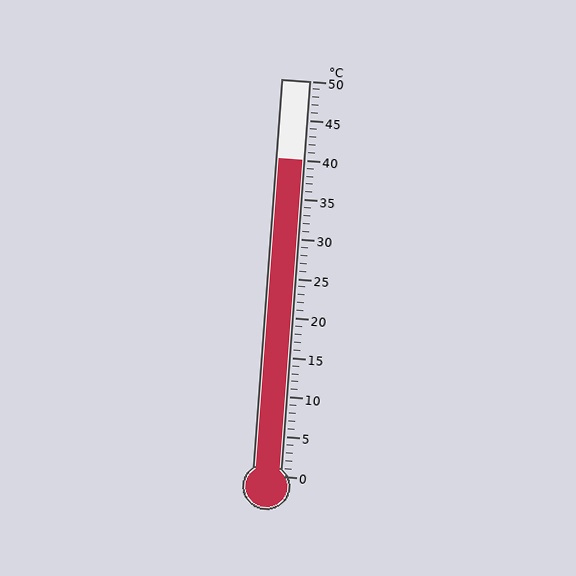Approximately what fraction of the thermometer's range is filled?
The thermometer is filled to approximately 80% of its range.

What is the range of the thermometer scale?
The thermometer scale ranges from 0°C to 50°C.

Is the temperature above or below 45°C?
The temperature is below 45°C.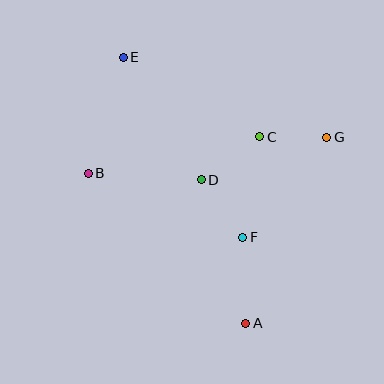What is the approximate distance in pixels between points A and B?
The distance between A and B is approximately 218 pixels.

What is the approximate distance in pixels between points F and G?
The distance between F and G is approximately 130 pixels.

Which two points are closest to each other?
Points C and G are closest to each other.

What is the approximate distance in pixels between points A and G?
The distance between A and G is approximately 203 pixels.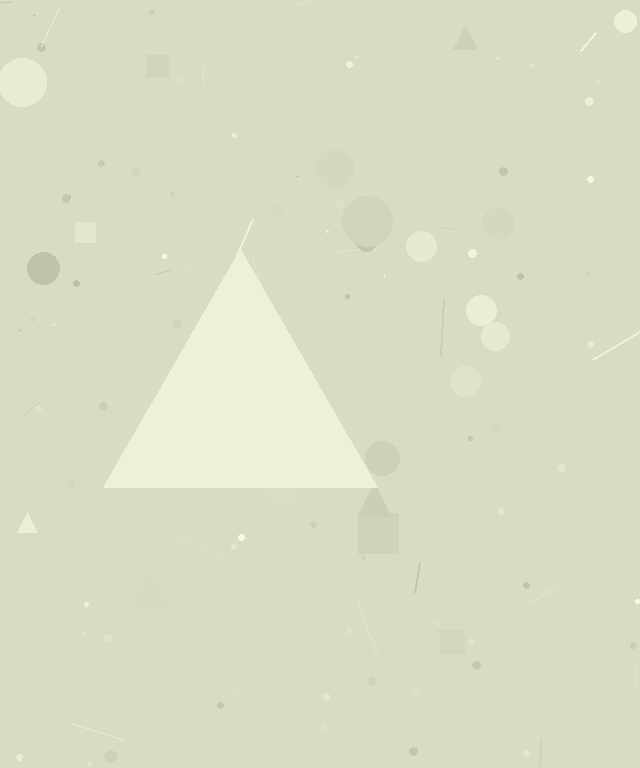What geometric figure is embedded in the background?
A triangle is embedded in the background.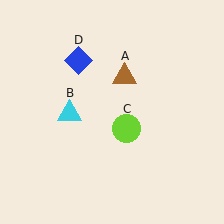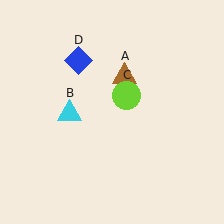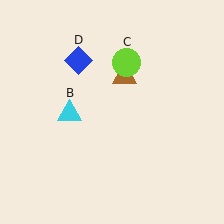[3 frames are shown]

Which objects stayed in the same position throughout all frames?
Brown triangle (object A) and cyan triangle (object B) and blue diamond (object D) remained stationary.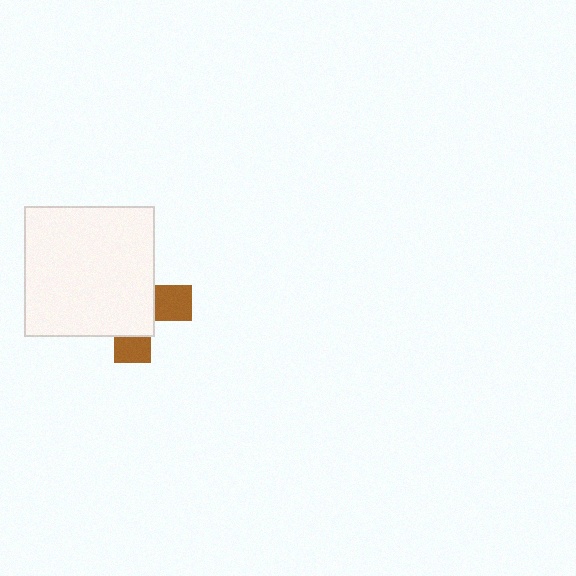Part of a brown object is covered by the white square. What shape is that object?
It is a cross.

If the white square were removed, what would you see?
You would see the complete brown cross.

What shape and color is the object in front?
The object in front is a white square.